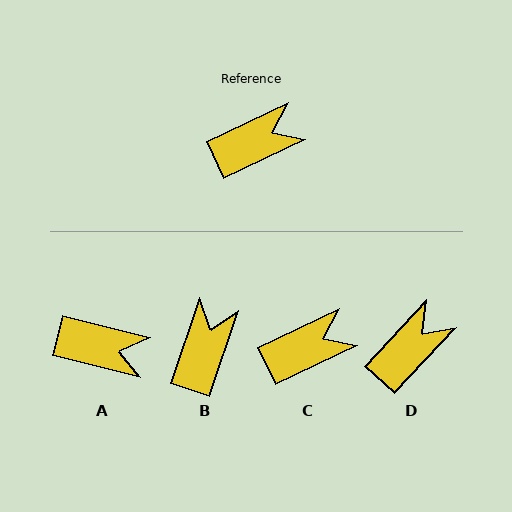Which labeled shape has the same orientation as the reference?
C.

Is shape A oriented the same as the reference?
No, it is off by about 39 degrees.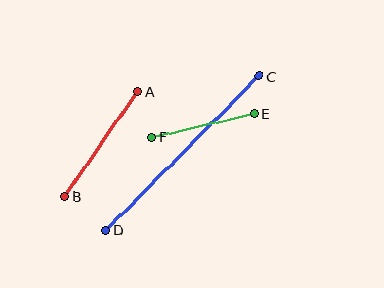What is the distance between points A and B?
The distance is approximately 128 pixels.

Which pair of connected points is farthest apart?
Points C and D are farthest apart.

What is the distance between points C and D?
The distance is approximately 217 pixels.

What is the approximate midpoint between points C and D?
The midpoint is at approximately (182, 153) pixels.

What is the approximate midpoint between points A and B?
The midpoint is at approximately (101, 144) pixels.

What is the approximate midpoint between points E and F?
The midpoint is at approximately (203, 125) pixels.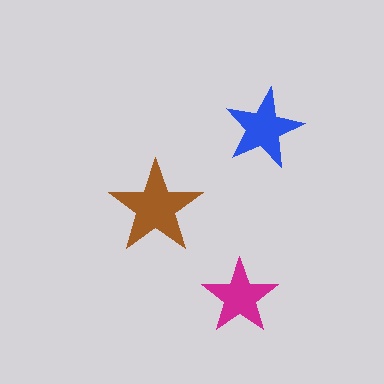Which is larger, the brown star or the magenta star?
The brown one.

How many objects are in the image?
There are 3 objects in the image.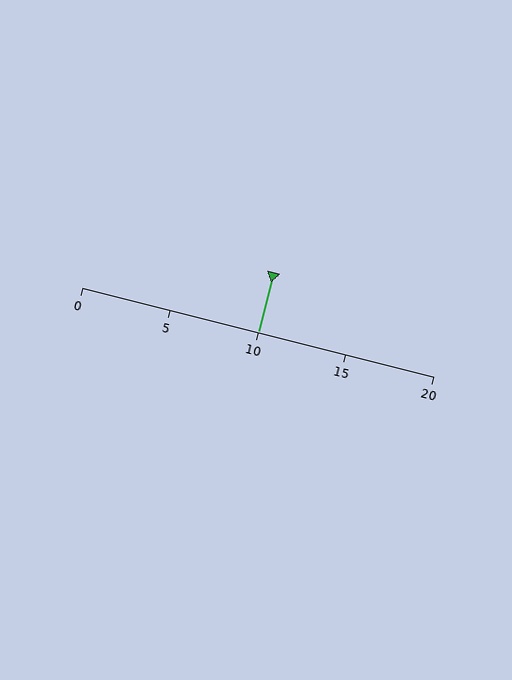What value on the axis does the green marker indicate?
The marker indicates approximately 10.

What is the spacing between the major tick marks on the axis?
The major ticks are spaced 5 apart.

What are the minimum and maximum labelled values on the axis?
The axis runs from 0 to 20.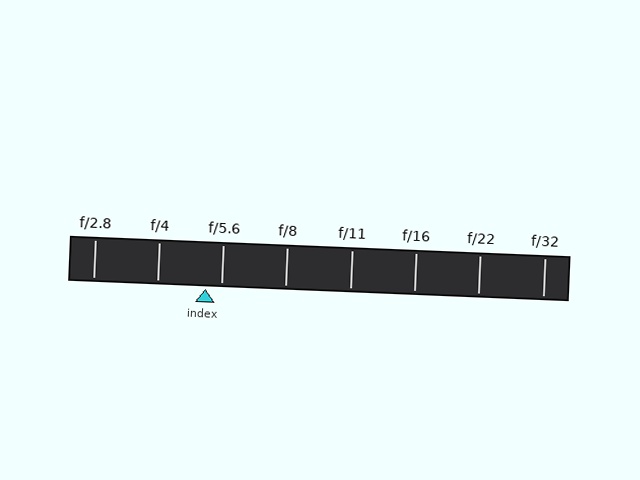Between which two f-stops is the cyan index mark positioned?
The index mark is between f/4 and f/5.6.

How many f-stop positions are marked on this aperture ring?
There are 8 f-stop positions marked.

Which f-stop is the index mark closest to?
The index mark is closest to f/5.6.